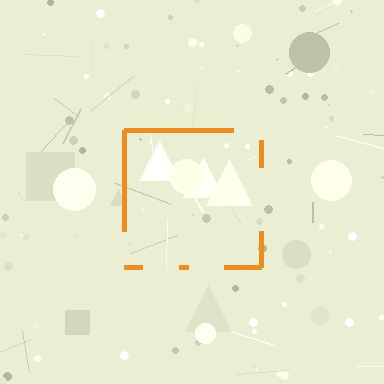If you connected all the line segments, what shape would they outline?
They would outline a square.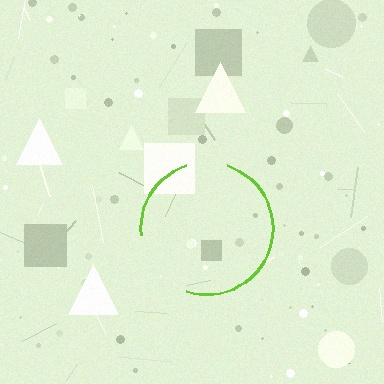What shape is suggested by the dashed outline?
The dashed outline suggests a circle.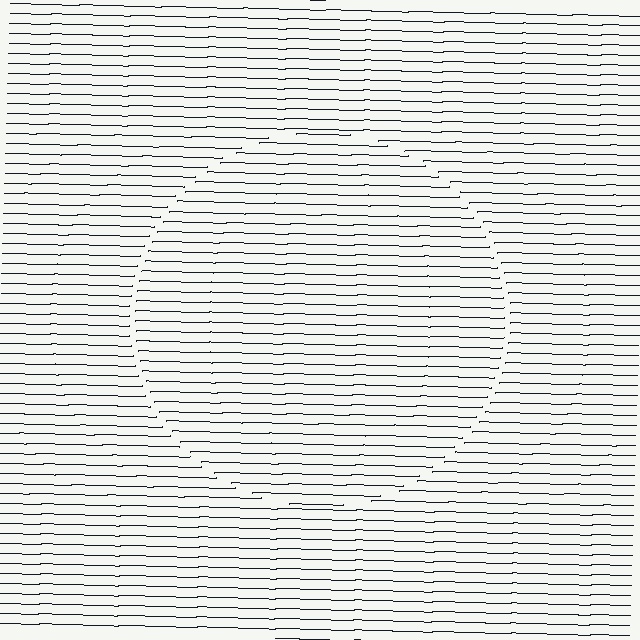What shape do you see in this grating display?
An illusory circle. The interior of the shape contains the same grating, shifted by half a period — the contour is defined by the phase discontinuity where line-ends from the inner and outer gratings abut.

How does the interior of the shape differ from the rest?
The interior of the shape contains the same grating, shifted by half a period — the contour is defined by the phase discontinuity where line-ends from the inner and outer gratings abut.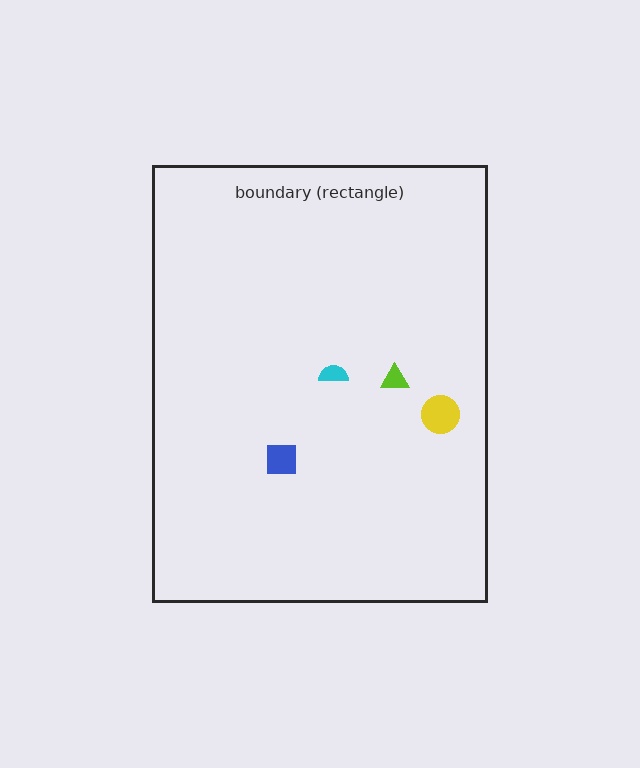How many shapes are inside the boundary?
4 inside, 0 outside.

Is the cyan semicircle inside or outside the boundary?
Inside.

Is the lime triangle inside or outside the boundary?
Inside.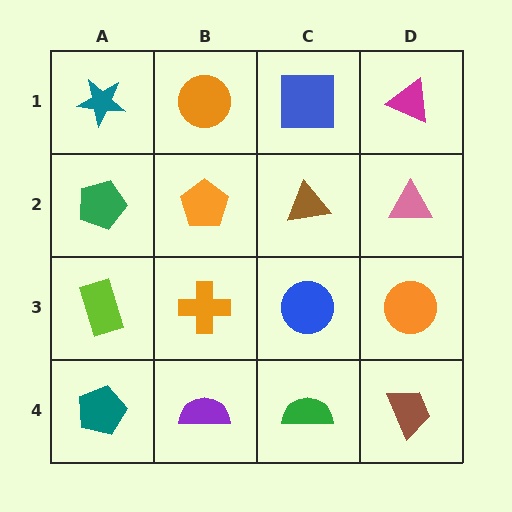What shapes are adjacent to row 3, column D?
A pink triangle (row 2, column D), a brown trapezoid (row 4, column D), a blue circle (row 3, column C).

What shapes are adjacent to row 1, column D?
A pink triangle (row 2, column D), a blue square (row 1, column C).